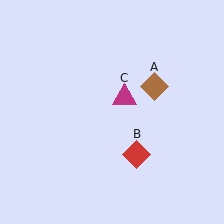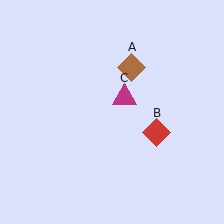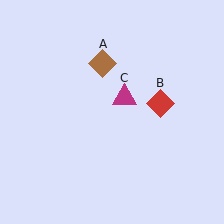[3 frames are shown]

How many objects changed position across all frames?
2 objects changed position: brown diamond (object A), red diamond (object B).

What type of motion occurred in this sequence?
The brown diamond (object A), red diamond (object B) rotated counterclockwise around the center of the scene.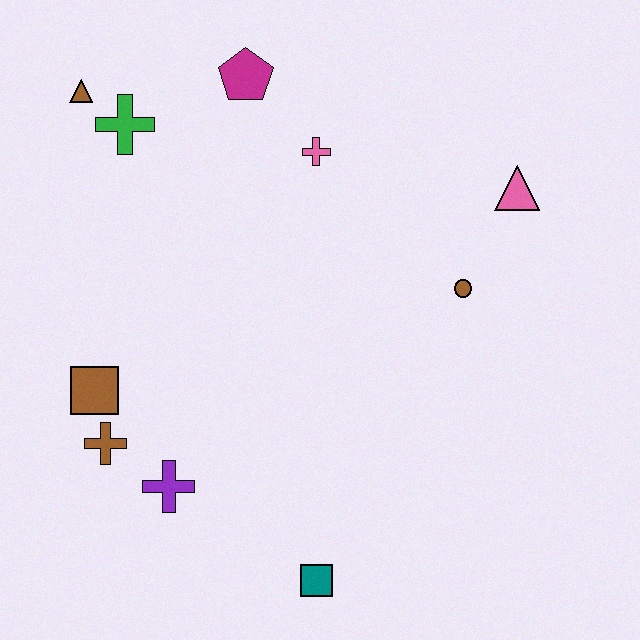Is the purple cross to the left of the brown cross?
No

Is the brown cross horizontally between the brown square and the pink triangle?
Yes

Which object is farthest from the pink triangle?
The brown cross is farthest from the pink triangle.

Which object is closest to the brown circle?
The pink triangle is closest to the brown circle.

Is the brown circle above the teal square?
Yes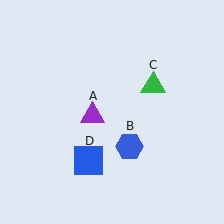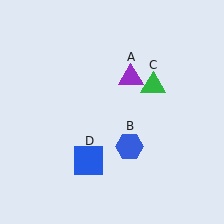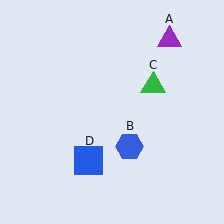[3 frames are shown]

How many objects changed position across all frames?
1 object changed position: purple triangle (object A).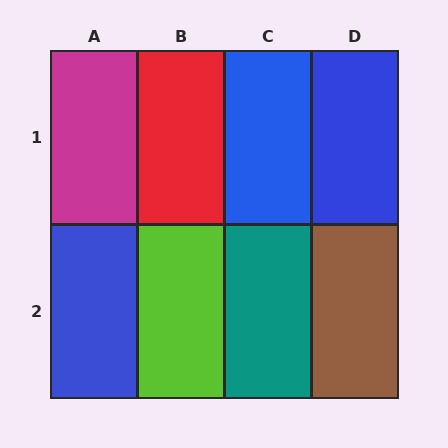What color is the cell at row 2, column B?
Lime.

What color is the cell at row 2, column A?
Blue.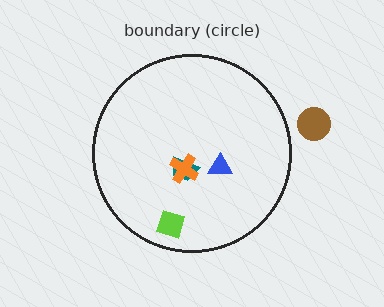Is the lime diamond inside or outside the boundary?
Inside.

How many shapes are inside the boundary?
4 inside, 1 outside.